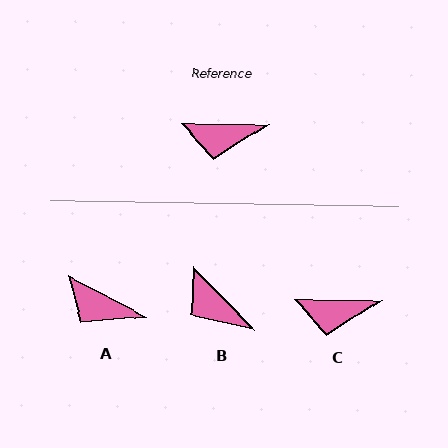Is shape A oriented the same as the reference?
No, it is off by about 28 degrees.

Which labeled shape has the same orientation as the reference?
C.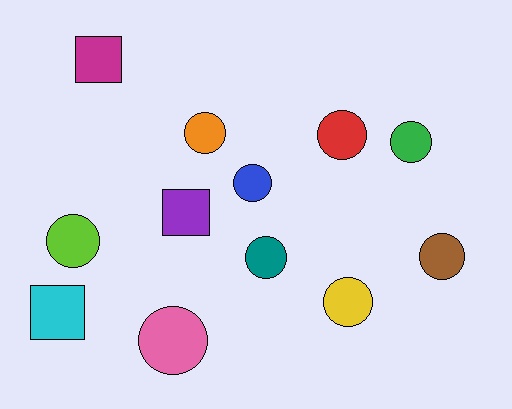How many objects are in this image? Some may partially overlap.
There are 12 objects.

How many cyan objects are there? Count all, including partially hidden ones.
There is 1 cyan object.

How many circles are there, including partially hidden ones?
There are 9 circles.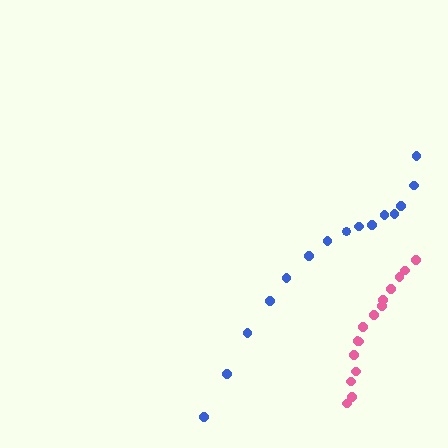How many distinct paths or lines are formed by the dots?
There are 2 distinct paths.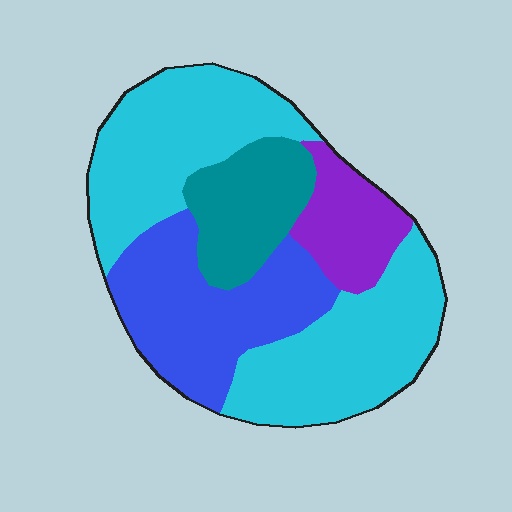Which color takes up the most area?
Cyan, at roughly 50%.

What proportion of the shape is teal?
Teal takes up about one eighth (1/8) of the shape.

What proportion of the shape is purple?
Purple takes up less than a quarter of the shape.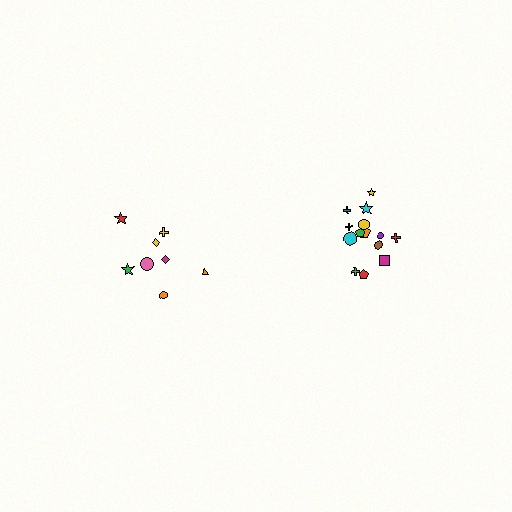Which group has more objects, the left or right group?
The right group.